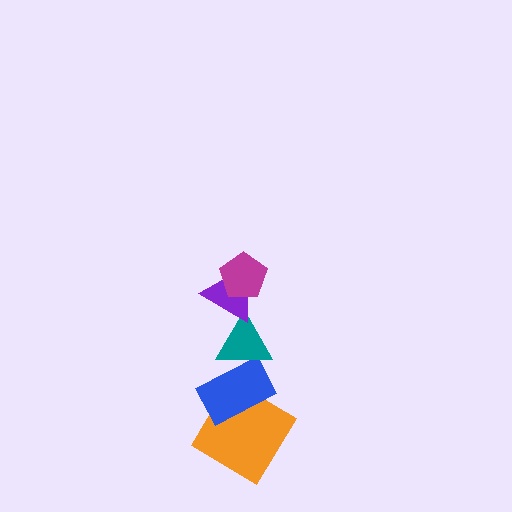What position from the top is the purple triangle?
The purple triangle is 2nd from the top.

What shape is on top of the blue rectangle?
The teal triangle is on top of the blue rectangle.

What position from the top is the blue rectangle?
The blue rectangle is 4th from the top.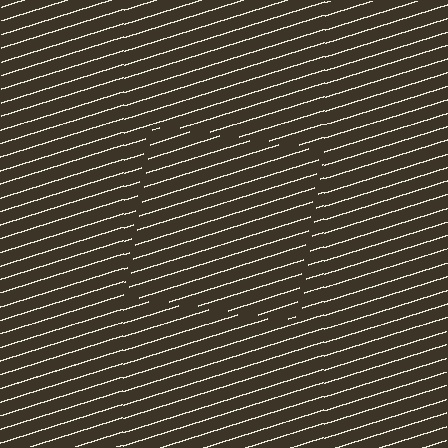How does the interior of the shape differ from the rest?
The interior of the shape contains the same grating, shifted by half a period — the contour is defined by the phase discontinuity where line-ends from the inner and outer gratings abut.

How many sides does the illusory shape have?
4 sides — the line-ends trace a square.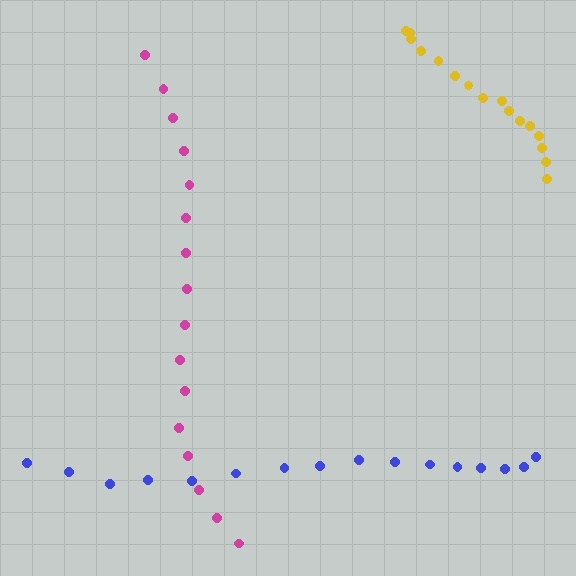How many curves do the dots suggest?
There are 3 distinct paths.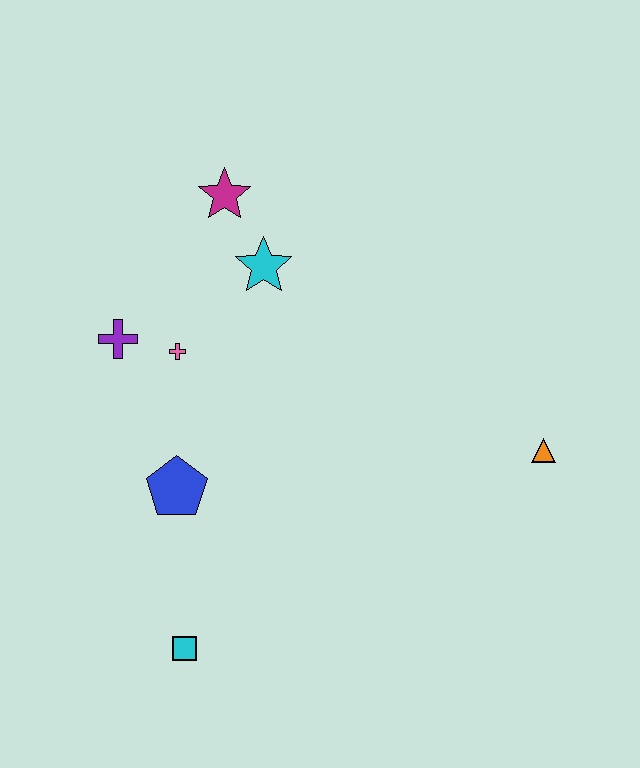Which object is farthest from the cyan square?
The magenta star is farthest from the cyan square.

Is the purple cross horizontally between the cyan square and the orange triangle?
No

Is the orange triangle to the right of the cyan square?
Yes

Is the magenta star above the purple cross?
Yes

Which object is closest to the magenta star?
The cyan star is closest to the magenta star.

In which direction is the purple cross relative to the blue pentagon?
The purple cross is above the blue pentagon.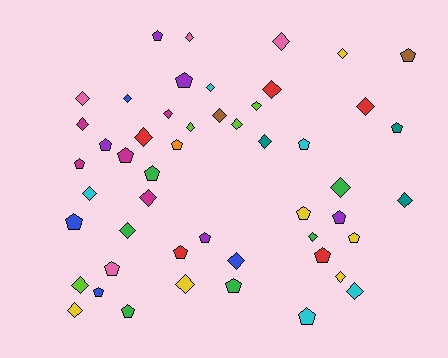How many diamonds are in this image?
There are 28 diamonds.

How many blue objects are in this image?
There are 4 blue objects.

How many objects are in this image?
There are 50 objects.